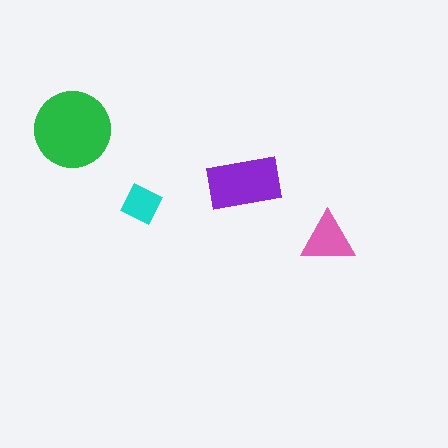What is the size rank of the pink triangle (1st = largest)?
3rd.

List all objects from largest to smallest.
The green circle, the purple rectangle, the pink triangle, the cyan square.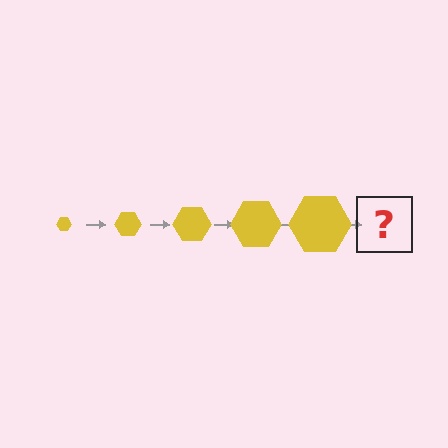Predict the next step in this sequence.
The next step is a yellow hexagon, larger than the previous one.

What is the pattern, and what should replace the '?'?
The pattern is that the hexagon gets progressively larger each step. The '?' should be a yellow hexagon, larger than the previous one.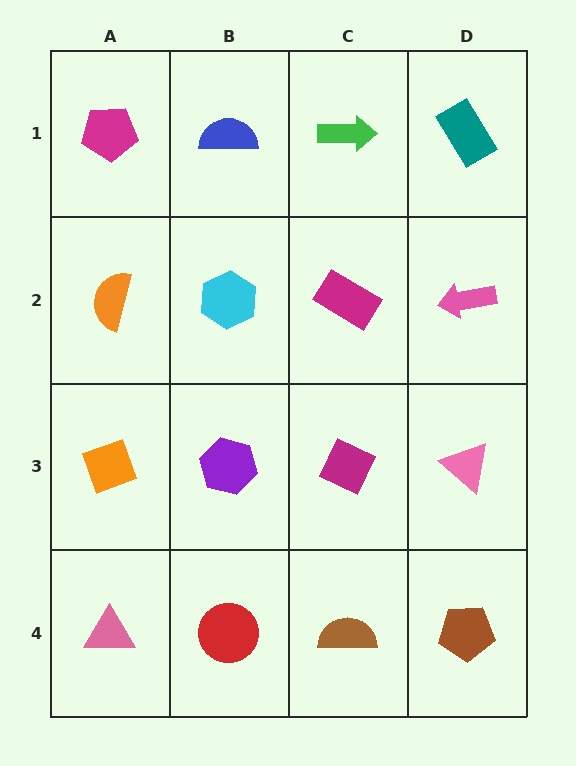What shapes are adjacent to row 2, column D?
A teal rectangle (row 1, column D), a pink triangle (row 3, column D), a magenta rectangle (row 2, column C).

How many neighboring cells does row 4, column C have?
3.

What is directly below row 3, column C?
A brown semicircle.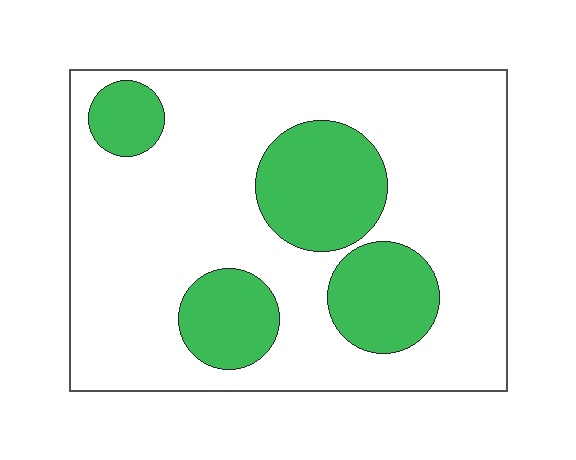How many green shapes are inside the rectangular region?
4.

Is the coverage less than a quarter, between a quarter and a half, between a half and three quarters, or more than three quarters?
Between a quarter and a half.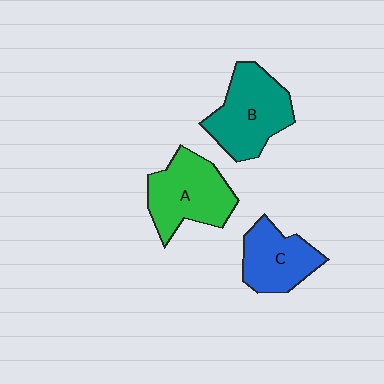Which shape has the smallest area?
Shape C (blue).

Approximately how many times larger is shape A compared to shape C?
Approximately 1.3 times.